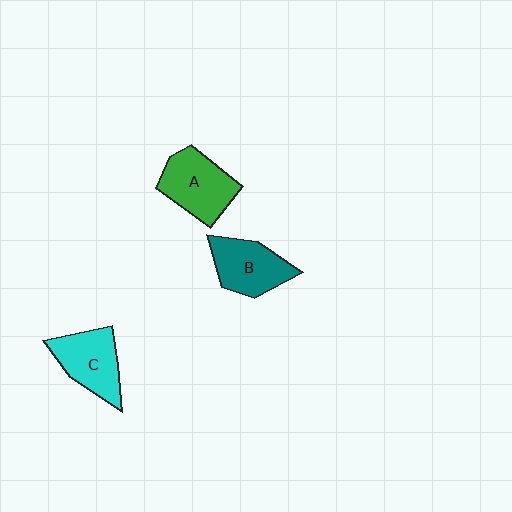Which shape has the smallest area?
Shape B (teal).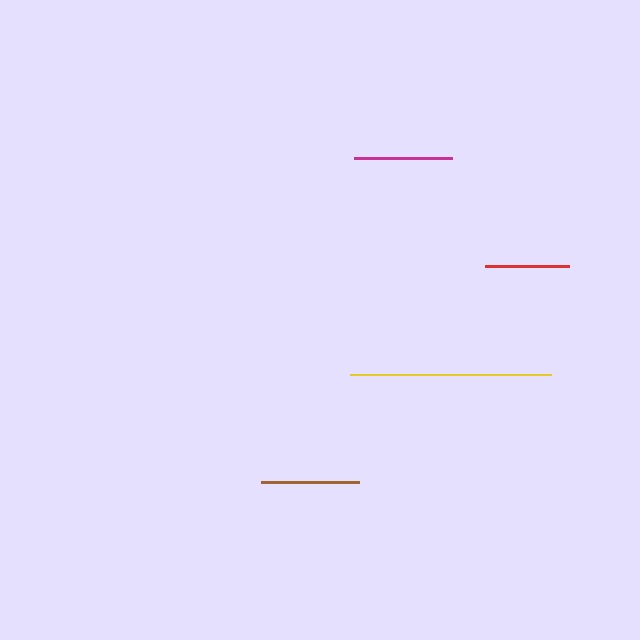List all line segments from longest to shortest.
From longest to shortest: yellow, brown, magenta, red.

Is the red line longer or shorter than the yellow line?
The yellow line is longer than the red line.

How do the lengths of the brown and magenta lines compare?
The brown and magenta lines are approximately the same length.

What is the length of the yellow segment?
The yellow segment is approximately 202 pixels long.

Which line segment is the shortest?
The red line is the shortest at approximately 84 pixels.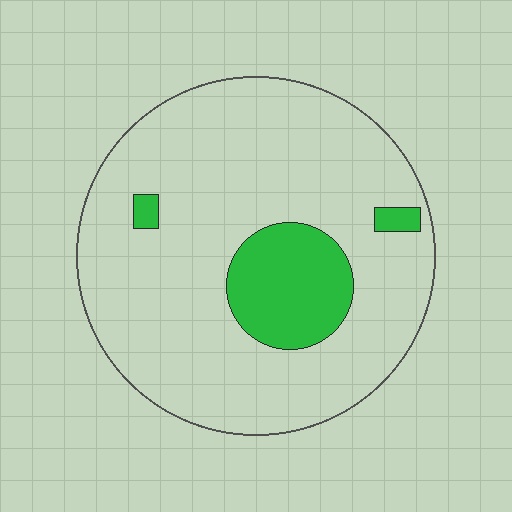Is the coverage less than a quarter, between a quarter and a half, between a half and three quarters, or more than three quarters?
Less than a quarter.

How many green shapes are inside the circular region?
3.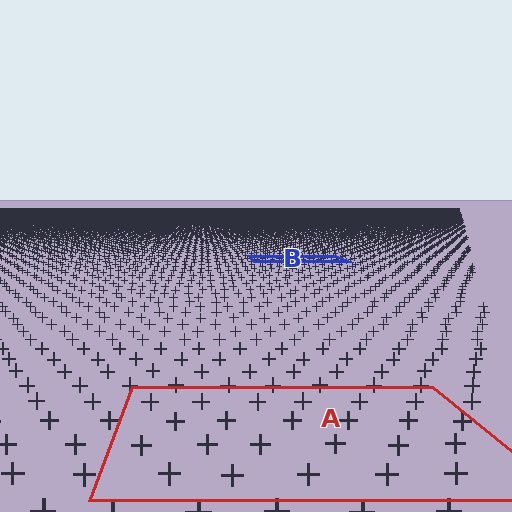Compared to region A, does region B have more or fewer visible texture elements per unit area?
Region B has more texture elements per unit area — they are packed more densely because it is farther away.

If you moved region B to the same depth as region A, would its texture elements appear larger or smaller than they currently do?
They would appear larger. At a closer depth, the same texture elements are projected at a bigger on-screen size.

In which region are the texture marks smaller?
The texture marks are smaller in region B, because it is farther away.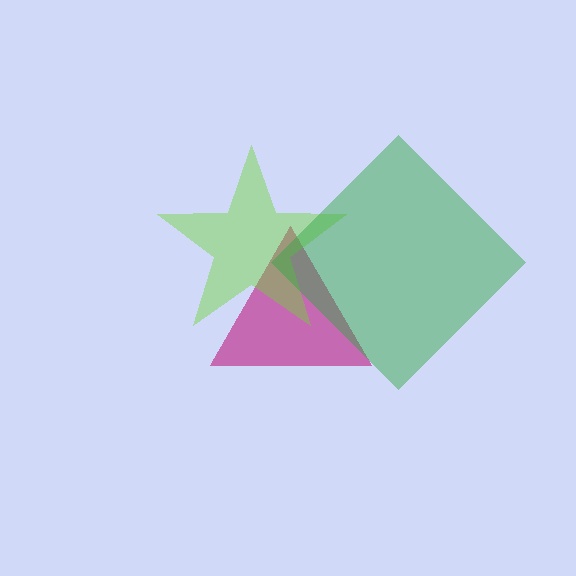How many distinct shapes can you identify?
There are 3 distinct shapes: a magenta triangle, a lime star, a green diamond.